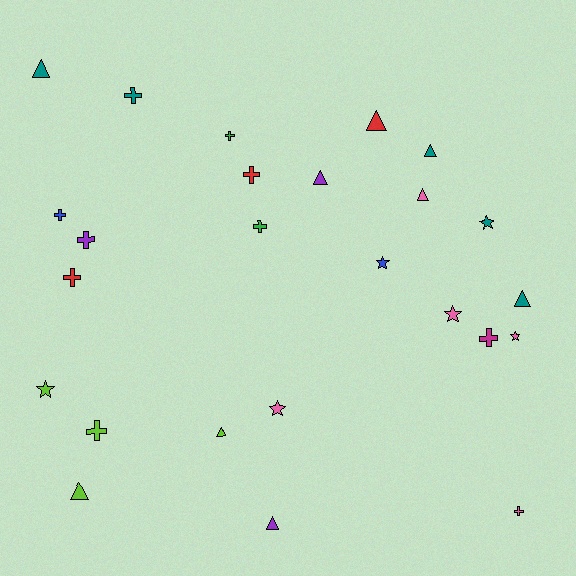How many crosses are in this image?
There are 10 crosses.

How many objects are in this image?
There are 25 objects.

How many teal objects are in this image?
There are 5 teal objects.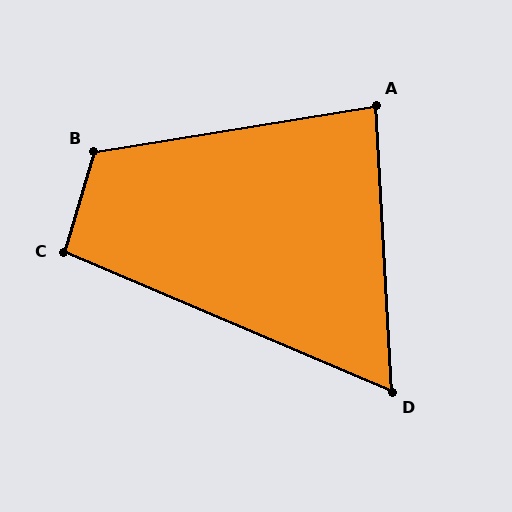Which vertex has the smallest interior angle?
D, at approximately 64 degrees.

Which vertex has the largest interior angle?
B, at approximately 116 degrees.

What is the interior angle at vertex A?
Approximately 84 degrees (acute).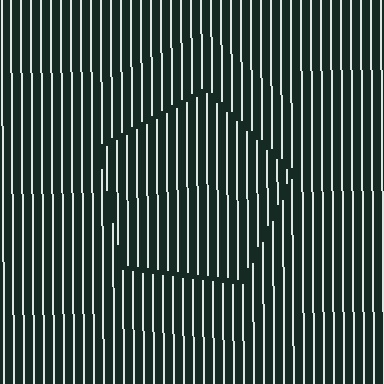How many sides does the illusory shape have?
5 sides — the line-ends trace a pentagon.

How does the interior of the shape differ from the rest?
The interior of the shape contains the same grating, shifted by half a period — the contour is defined by the phase discontinuity where line-ends from the inner and outer gratings abut.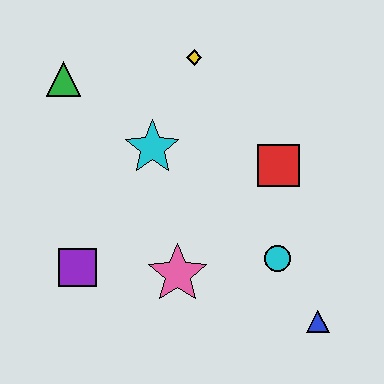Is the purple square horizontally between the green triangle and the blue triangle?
Yes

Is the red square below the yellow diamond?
Yes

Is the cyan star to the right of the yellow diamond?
No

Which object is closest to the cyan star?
The yellow diamond is closest to the cyan star.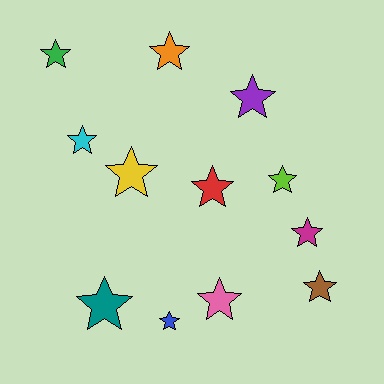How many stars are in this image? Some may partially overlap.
There are 12 stars.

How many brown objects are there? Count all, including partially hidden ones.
There is 1 brown object.